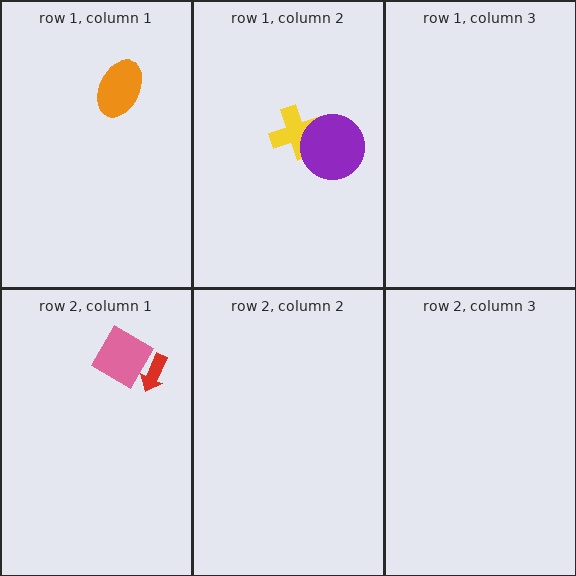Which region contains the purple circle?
The row 1, column 2 region.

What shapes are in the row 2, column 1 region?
The red arrow, the pink diamond.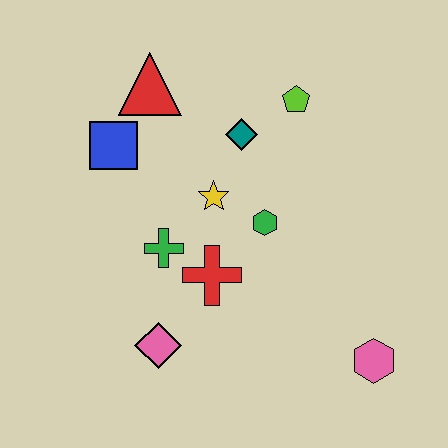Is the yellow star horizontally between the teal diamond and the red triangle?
Yes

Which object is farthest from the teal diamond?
The pink hexagon is farthest from the teal diamond.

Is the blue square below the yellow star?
No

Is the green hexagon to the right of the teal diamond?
Yes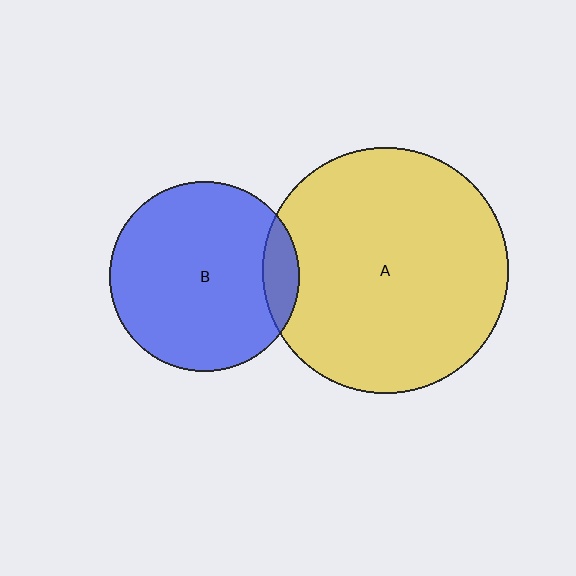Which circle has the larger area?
Circle A (yellow).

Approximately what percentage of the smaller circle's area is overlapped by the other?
Approximately 10%.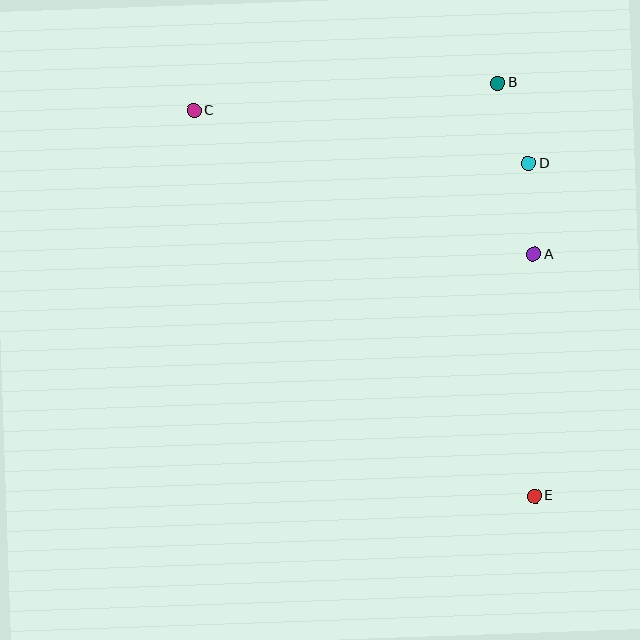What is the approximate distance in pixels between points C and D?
The distance between C and D is approximately 338 pixels.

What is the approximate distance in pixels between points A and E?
The distance between A and E is approximately 242 pixels.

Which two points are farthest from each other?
Points C and E are farthest from each other.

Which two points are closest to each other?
Points B and D are closest to each other.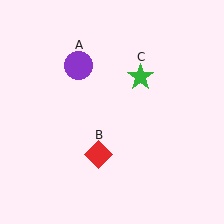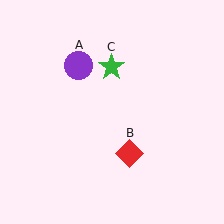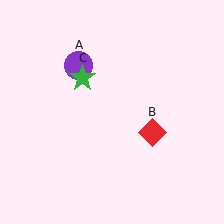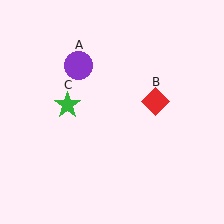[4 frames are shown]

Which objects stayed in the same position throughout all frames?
Purple circle (object A) remained stationary.